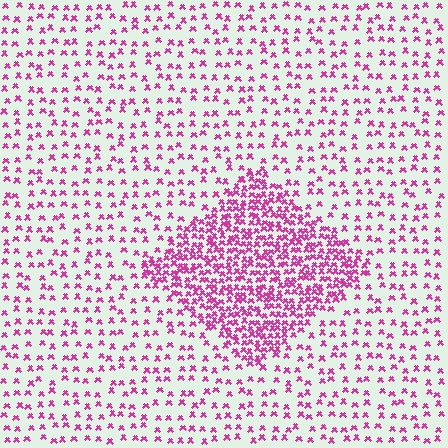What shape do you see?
I see a diamond.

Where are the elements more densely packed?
The elements are more densely packed inside the diamond boundary.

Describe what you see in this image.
The image contains small magenta elements arranged at two different densities. A diamond-shaped region is visible where the elements are more densely packed than the surrounding area.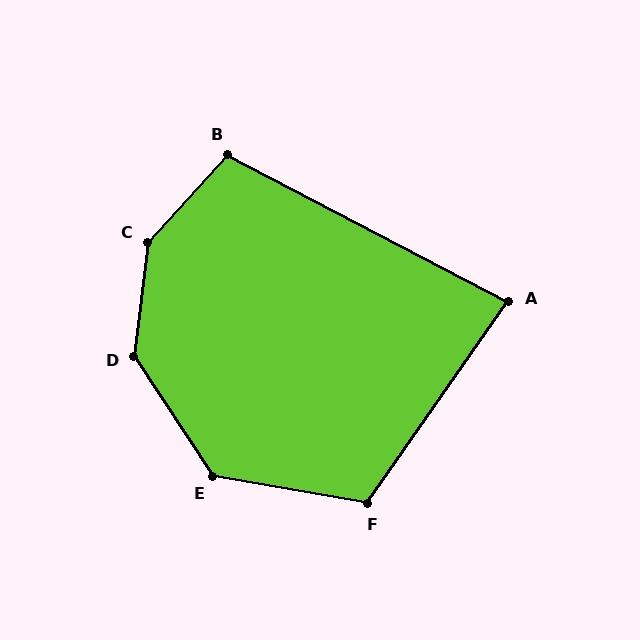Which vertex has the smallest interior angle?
A, at approximately 83 degrees.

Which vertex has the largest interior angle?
C, at approximately 144 degrees.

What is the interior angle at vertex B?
Approximately 105 degrees (obtuse).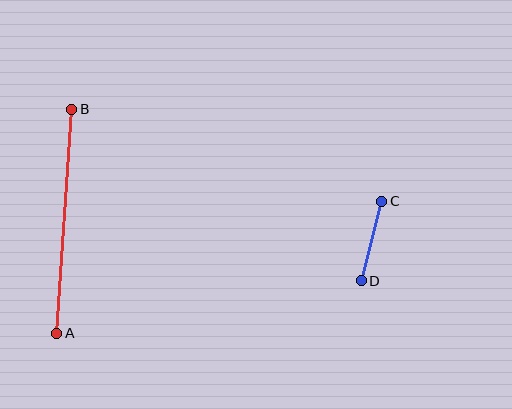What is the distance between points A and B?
The distance is approximately 225 pixels.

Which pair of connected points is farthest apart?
Points A and B are farthest apart.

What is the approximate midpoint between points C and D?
The midpoint is at approximately (371, 241) pixels.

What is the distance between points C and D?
The distance is approximately 82 pixels.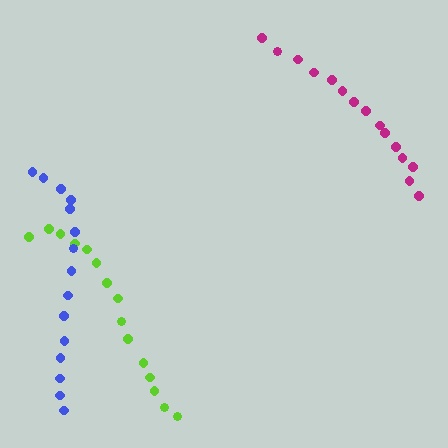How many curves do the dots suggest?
There are 3 distinct paths.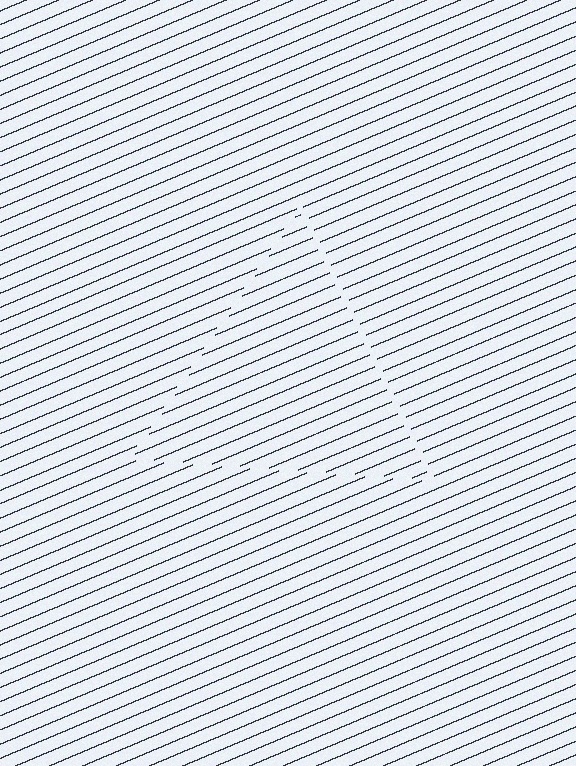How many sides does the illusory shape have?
3 sides — the line-ends trace a triangle.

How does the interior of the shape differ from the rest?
The interior of the shape contains the same grating, shifted by half a period — the contour is defined by the phase discontinuity where line-ends from the inner and outer gratings abut.